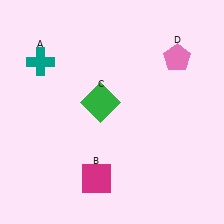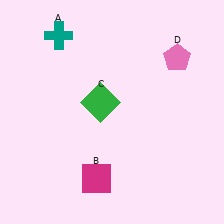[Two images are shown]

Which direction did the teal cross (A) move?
The teal cross (A) moved up.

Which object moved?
The teal cross (A) moved up.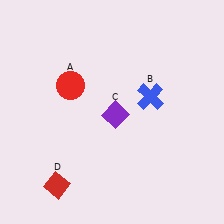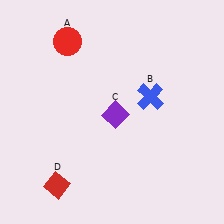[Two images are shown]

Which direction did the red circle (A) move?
The red circle (A) moved up.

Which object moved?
The red circle (A) moved up.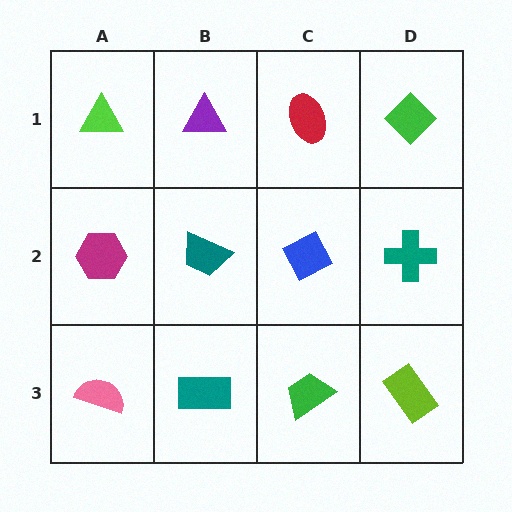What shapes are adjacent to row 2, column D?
A green diamond (row 1, column D), a lime rectangle (row 3, column D), a blue diamond (row 2, column C).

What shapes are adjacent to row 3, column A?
A magenta hexagon (row 2, column A), a teal rectangle (row 3, column B).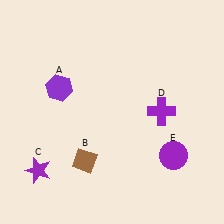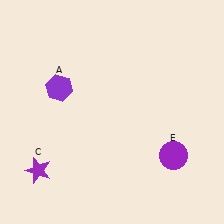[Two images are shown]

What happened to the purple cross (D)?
The purple cross (D) was removed in Image 2. It was in the top-right area of Image 1.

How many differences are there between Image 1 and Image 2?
There are 2 differences between the two images.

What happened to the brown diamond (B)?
The brown diamond (B) was removed in Image 2. It was in the bottom-left area of Image 1.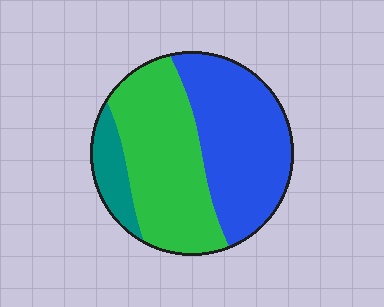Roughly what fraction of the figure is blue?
Blue takes up between a third and a half of the figure.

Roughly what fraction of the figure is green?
Green covers roughly 45% of the figure.